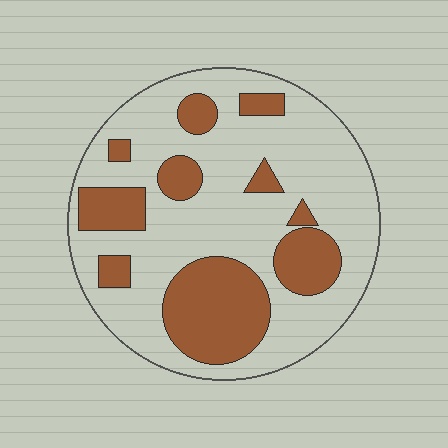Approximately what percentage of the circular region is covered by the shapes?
Approximately 30%.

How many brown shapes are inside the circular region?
10.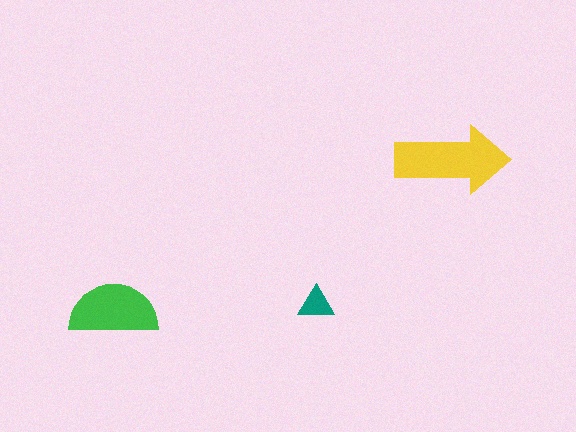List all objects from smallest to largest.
The teal triangle, the green semicircle, the yellow arrow.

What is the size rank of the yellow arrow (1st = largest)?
1st.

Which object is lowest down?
The green semicircle is bottommost.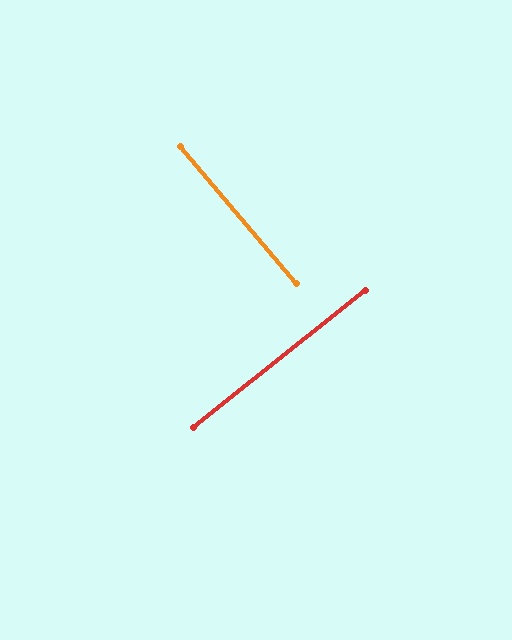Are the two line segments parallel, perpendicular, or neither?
Perpendicular — they meet at approximately 88°.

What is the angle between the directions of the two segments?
Approximately 88 degrees.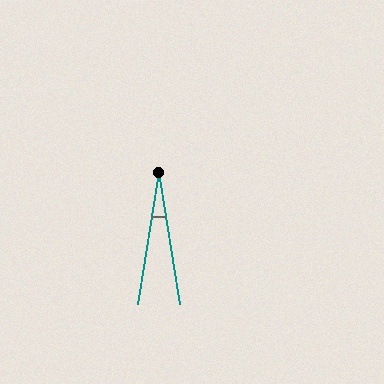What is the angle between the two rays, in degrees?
Approximately 18 degrees.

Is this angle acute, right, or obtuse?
It is acute.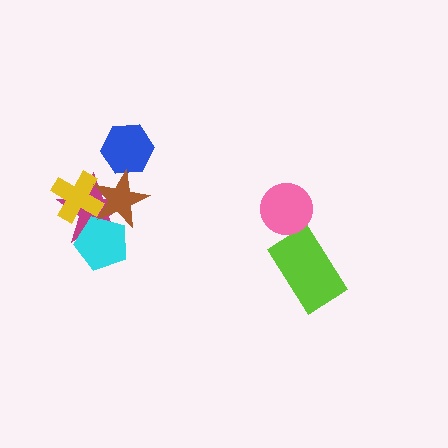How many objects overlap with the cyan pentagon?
2 objects overlap with the cyan pentagon.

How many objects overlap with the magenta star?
3 objects overlap with the magenta star.